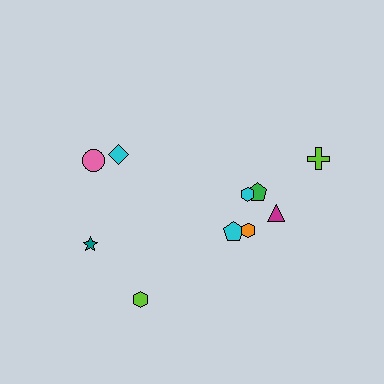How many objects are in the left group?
There are 4 objects.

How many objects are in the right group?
There are 6 objects.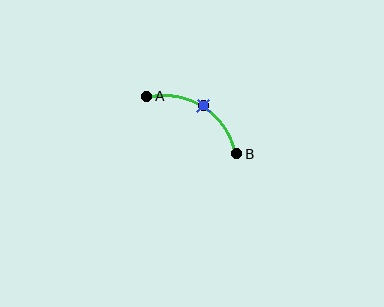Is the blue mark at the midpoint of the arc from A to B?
Yes. The blue mark lies on the arc at equal arc-length from both A and B — it is the arc midpoint.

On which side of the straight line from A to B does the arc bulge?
The arc bulges above the straight line connecting A and B.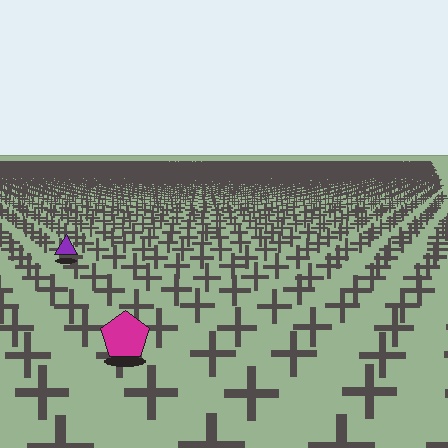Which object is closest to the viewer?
The magenta pentagon is closest. The texture marks near it are larger and more spread out.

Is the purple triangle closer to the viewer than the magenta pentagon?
No. The magenta pentagon is closer — you can tell from the texture gradient: the ground texture is coarser near it.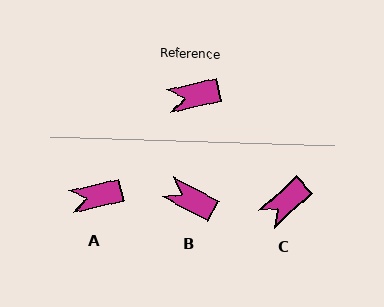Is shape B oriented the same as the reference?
No, it is off by about 41 degrees.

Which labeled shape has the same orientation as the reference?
A.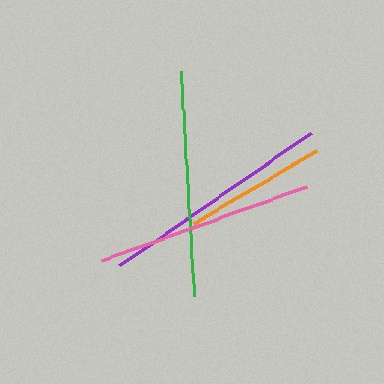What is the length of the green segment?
The green segment is approximately 226 pixels long.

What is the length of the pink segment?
The pink segment is approximately 217 pixels long.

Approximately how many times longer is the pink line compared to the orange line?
The pink line is approximately 1.5 times the length of the orange line.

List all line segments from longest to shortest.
From longest to shortest: purple, green, pink, orange.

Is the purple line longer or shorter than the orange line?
The purple line is longer than the orange line.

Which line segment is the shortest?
The orange line is the shortest at approximately 144 pixels.